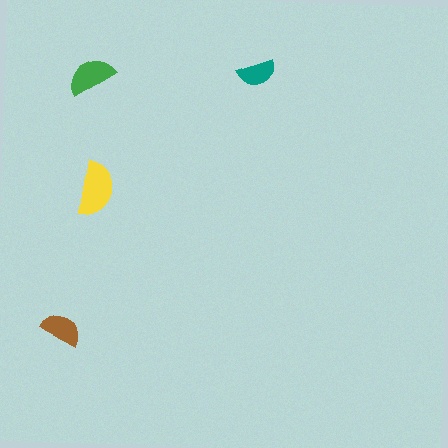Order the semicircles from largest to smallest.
the yellow one, the green one, the brown one, the teal one.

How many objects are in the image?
There are 4 objects in the image.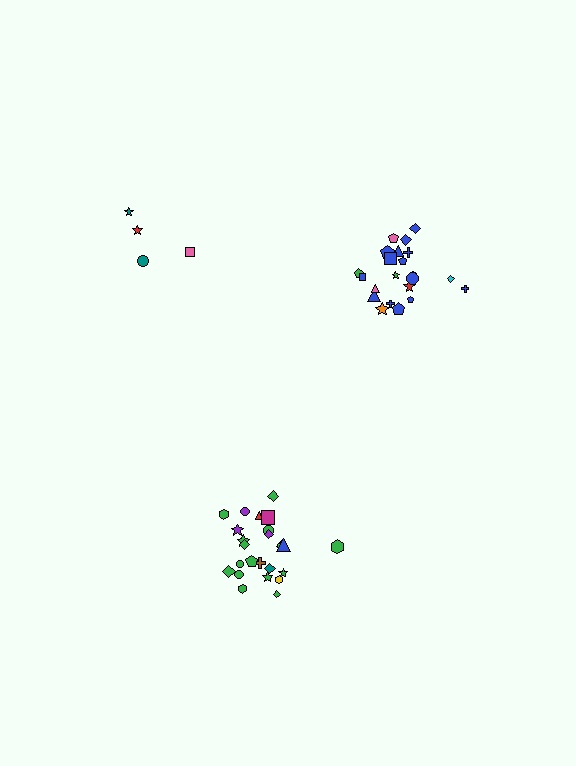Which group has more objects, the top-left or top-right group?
The top-right group.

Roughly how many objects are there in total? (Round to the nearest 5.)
Roughly 50 objects in total.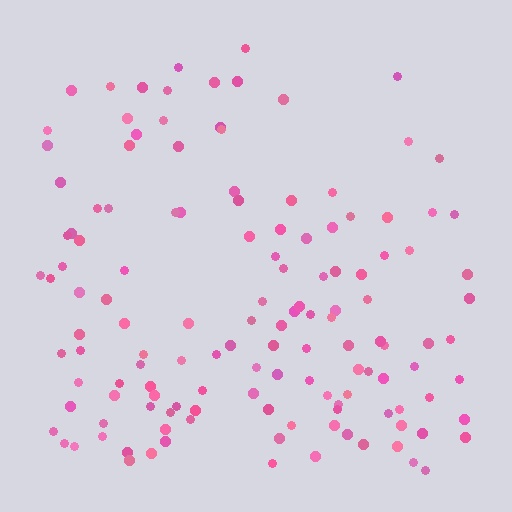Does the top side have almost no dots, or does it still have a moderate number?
Still a moderate number, just noticeably fewer than the bottom.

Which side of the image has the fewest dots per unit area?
The top.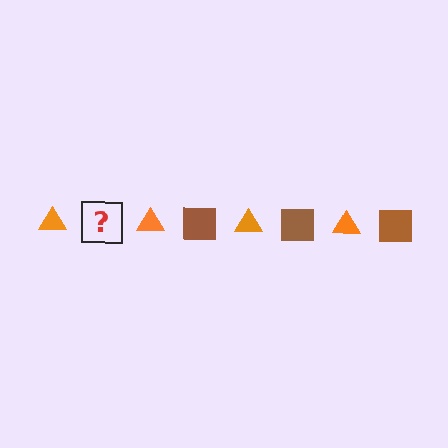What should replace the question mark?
The question mark should be replaced with a brown square.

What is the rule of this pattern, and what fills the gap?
The rule is that the pattern alternates between orange triangle and brown square. The gap should be filled with a brown square.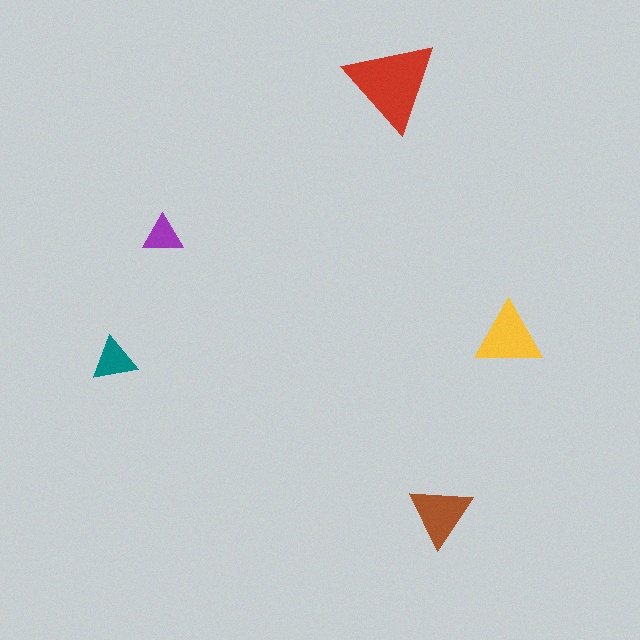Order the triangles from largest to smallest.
the red one, the yellow one, the brown one, the teal one, the purple one.